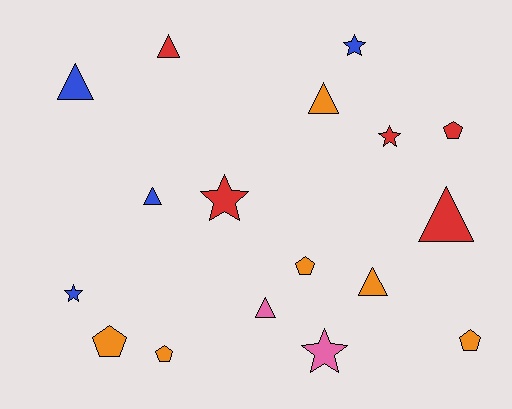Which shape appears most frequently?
Triangle, with 7 objects.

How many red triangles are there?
There are 2 red triangles.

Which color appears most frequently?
Orange, with 6 objects.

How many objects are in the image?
There are 17 objects.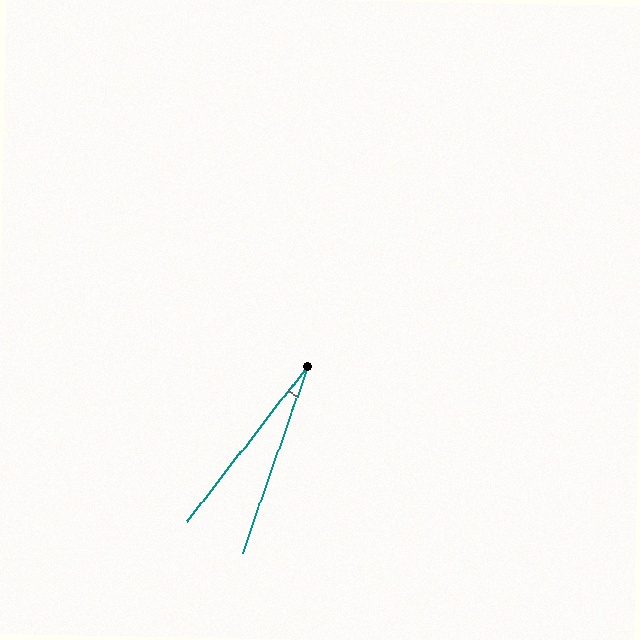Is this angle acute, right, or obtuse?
It is acute.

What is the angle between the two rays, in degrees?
Approximately 18 degrees.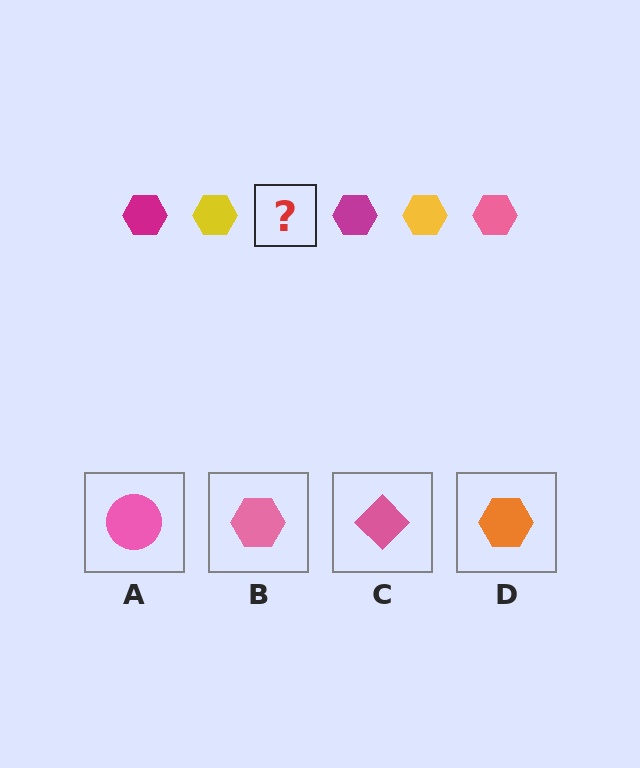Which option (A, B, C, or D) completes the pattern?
B.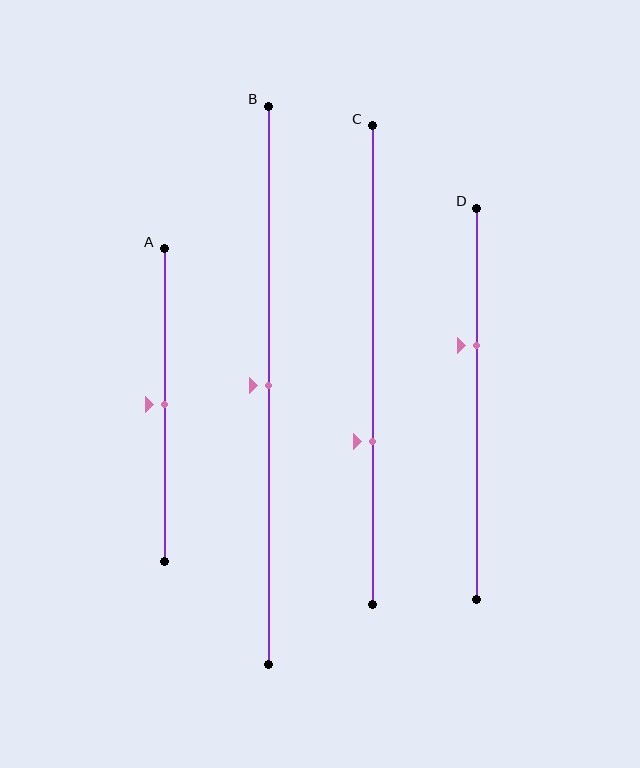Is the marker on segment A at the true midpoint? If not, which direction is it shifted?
Yes, the marker on segment A is at the true midpoint.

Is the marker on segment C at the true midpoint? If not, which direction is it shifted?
No, the marker on segment C is shifted downward by about 16% of the segment length.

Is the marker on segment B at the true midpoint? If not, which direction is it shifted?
Yes, the marker on segment B is at the true midpoint.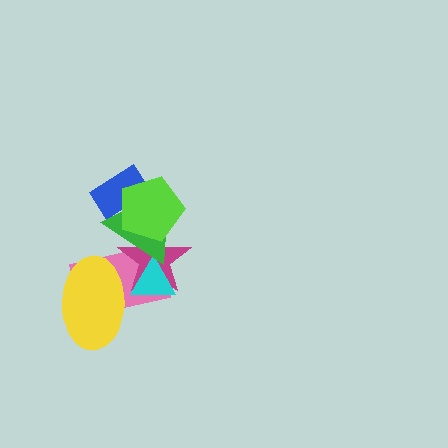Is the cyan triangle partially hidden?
Yes, it is partially covered by another shape.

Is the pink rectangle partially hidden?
Yes, it is partially covered by another shape.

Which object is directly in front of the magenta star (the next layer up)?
The cyan triangle is directly in front of the magenta star.